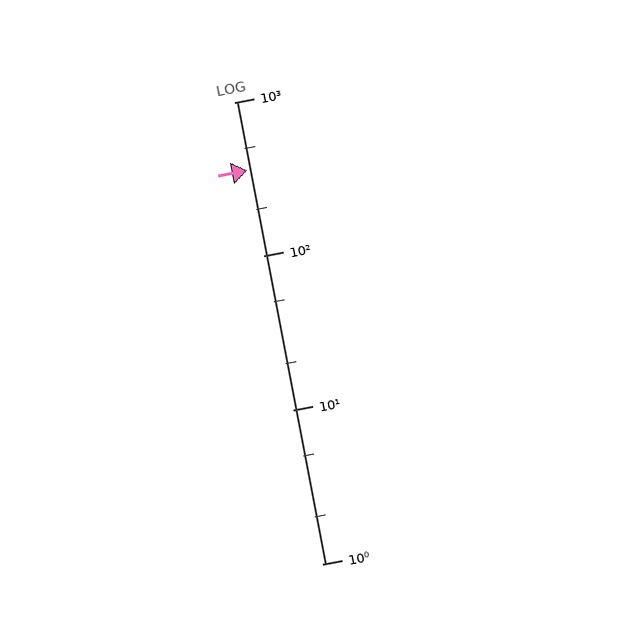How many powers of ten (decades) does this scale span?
The scale spans 3 decades, from 1 to 1000.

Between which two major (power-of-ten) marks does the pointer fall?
The pointer is between 100 and 1000.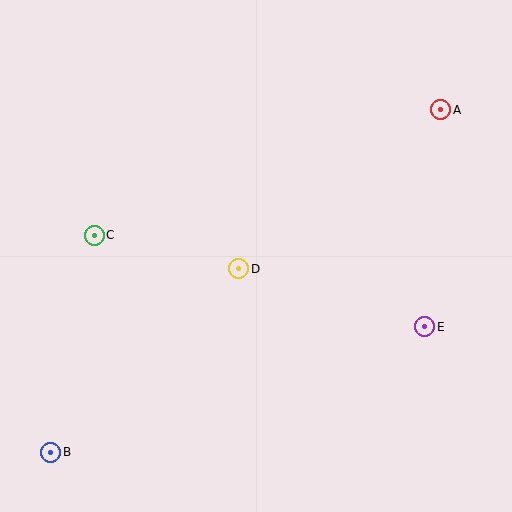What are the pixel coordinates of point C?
Point C is at (94, 235).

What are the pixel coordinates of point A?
Point A is at (441, 110).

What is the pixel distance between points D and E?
The distance between D and E is 195 pixels.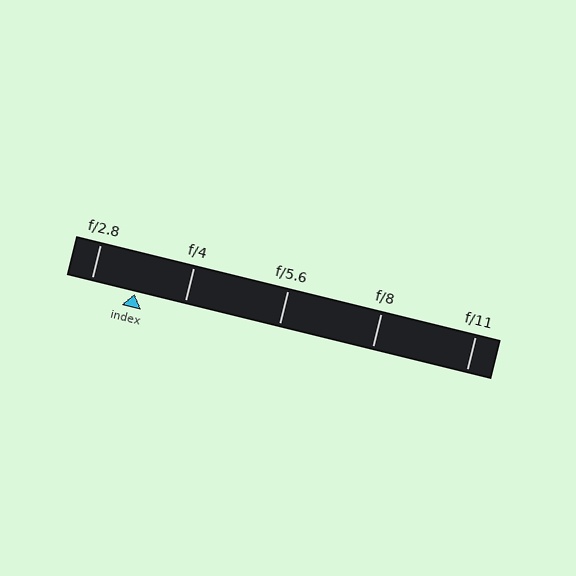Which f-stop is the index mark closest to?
The index mark is closest to f/2.8.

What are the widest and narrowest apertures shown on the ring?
The widest aperture shown is f/2.8 and the narrowest is f/11.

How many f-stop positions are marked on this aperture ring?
There are 5 f-stop positions marked.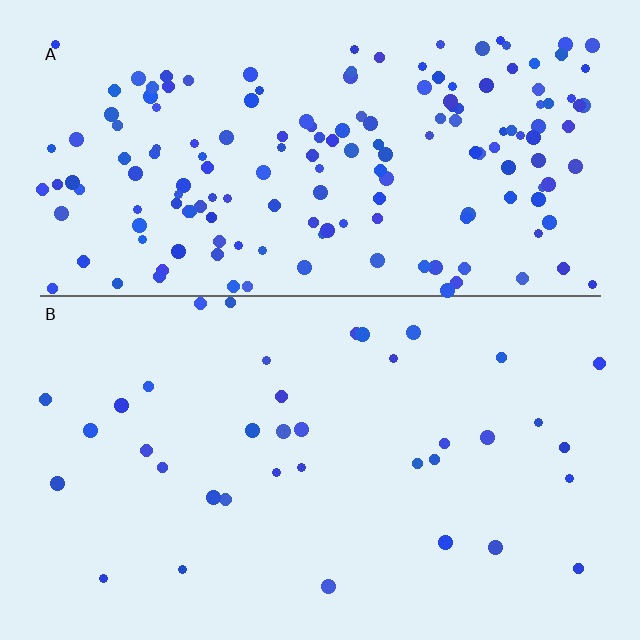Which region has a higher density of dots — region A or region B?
A (the top).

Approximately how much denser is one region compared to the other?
Approximately 4.5× — region A over region B.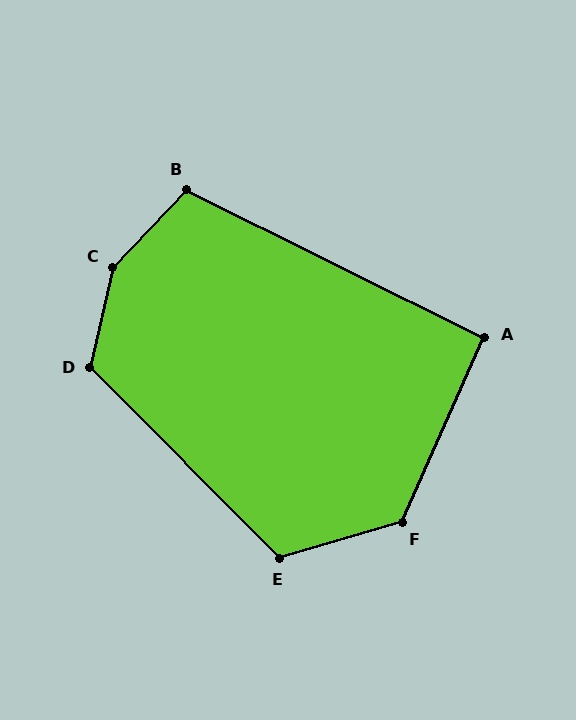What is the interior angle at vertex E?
Approximately 118 degrees (obtuse).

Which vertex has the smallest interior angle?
A, at approximately 92 degrees.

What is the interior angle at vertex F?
Approximately 130 degrees (obtuse).